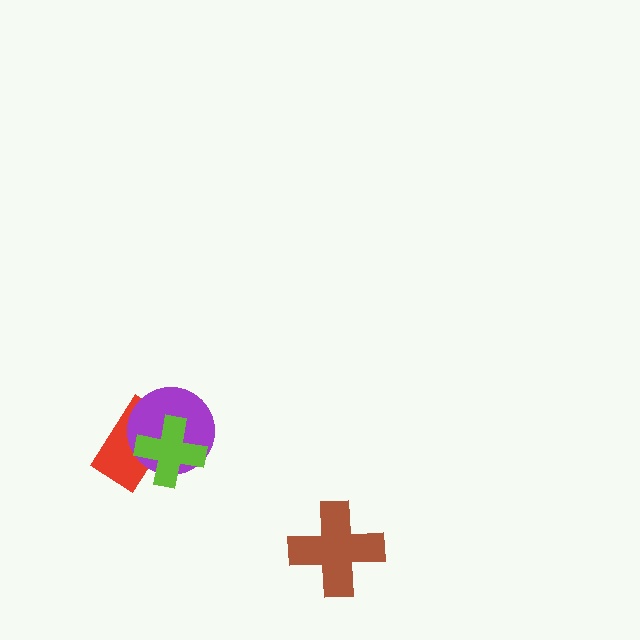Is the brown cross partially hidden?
No, no other shape covers it.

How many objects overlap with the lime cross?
2 objects overlap with the lime cross.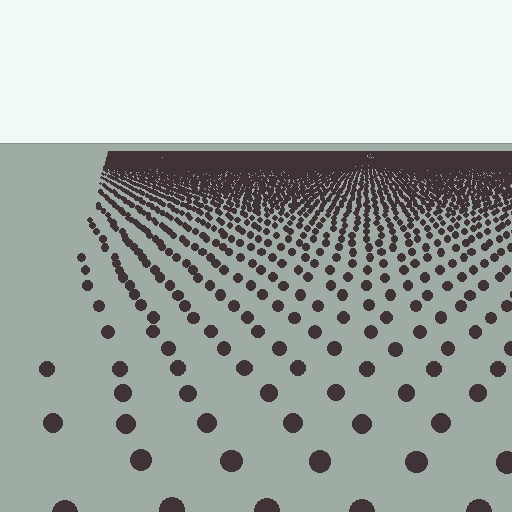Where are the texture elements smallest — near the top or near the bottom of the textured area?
Near the top.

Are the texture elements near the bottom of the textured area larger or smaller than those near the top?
Larger. Near the bottom, elements are closer to the viewer and appear at a bigger on-screen size.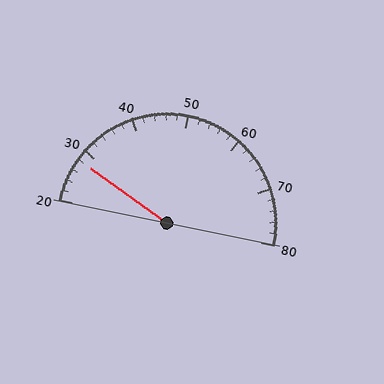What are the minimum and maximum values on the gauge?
The gauge ranges from 20 to 80.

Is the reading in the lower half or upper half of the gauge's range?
The reading is in the lower half of the range (20 to 80).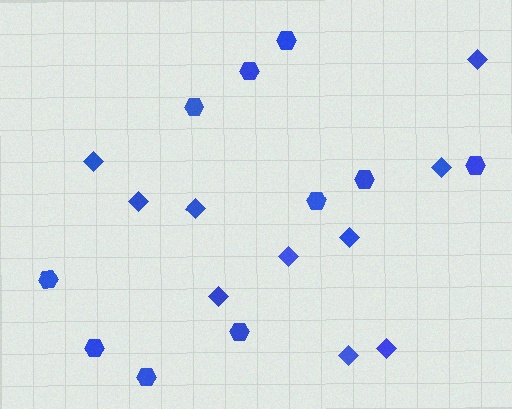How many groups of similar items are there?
There are 2 groups: one group of diamonds (10) and one group of hexagons (10).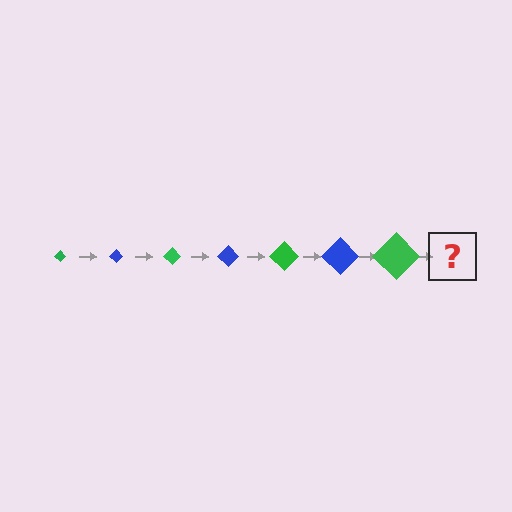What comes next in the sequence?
The next element should be a blue diamond, larger than the previous one.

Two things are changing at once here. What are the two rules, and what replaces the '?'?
The two rules are that the diamond grows larger each step and the color cycles through green and blue. The '?' should be a blue diamond, larger than the previous one.